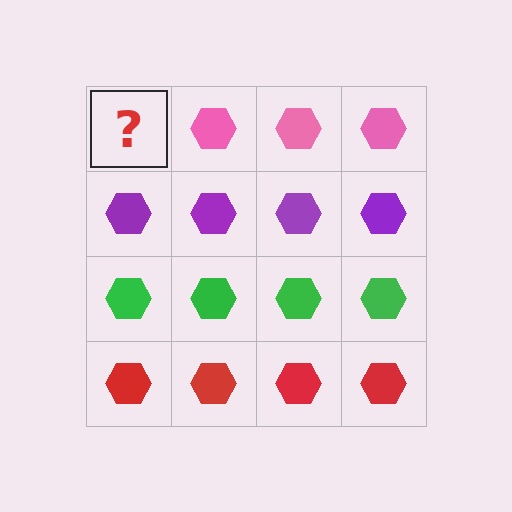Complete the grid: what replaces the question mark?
The question mark should be replaced with a pink hexagon.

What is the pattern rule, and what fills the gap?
The rule is that each row has a consistent color. The gap should be filled with a pink hexagon.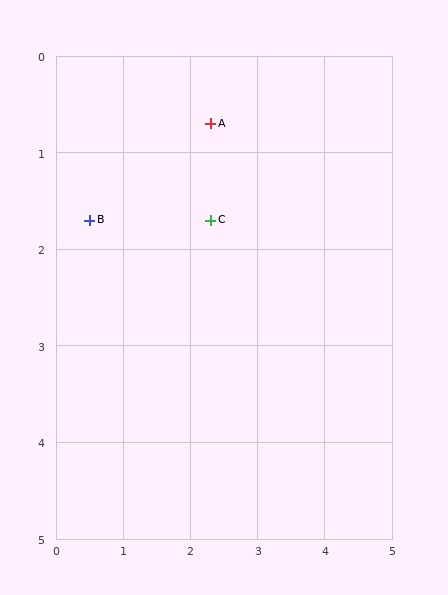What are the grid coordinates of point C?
Point C is at approximately (2.3, 1.7).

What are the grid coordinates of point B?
Point B is at approximately (0.5, 1.7).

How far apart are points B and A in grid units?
Points B and A are about 2.1 grid units apart.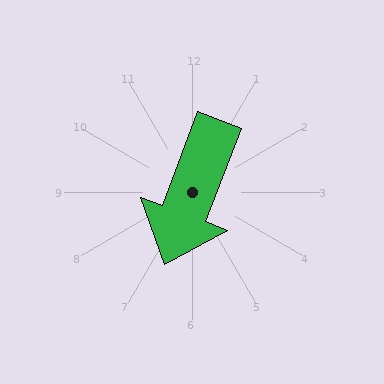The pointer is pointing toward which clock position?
Roughly 7 o'clock.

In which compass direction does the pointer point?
South.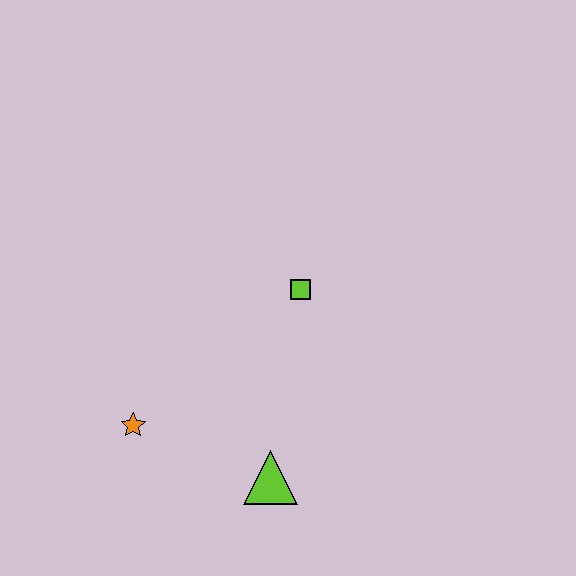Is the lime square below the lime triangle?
No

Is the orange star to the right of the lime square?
No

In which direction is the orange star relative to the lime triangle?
The orange star is to the left of the lime triangle.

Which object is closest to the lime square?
The lime triangle is closest to the lime square.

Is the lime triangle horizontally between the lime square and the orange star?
Yes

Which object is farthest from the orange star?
The lime square is farthest from the orange star.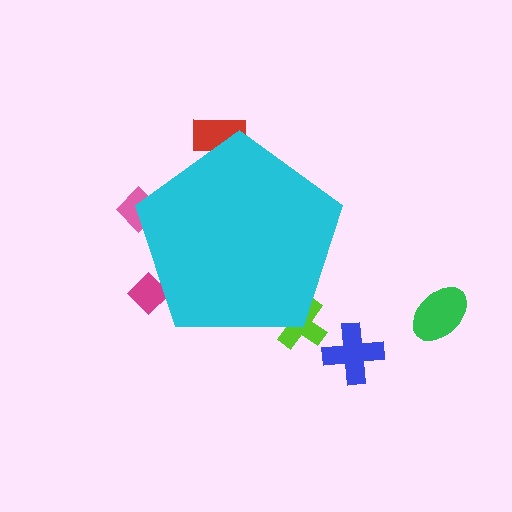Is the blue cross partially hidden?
No, the blue cross is fully visible.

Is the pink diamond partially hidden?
Yes, the pink diamond is partially hidden behind the cyan pentagon.